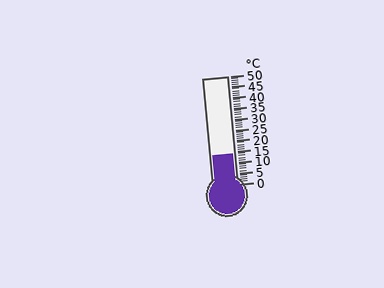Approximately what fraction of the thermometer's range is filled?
The thermometer is filled to approximately 30% of its range.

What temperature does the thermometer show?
The thermometer shows approximately 14°C.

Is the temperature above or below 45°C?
The temperature is below 45°C.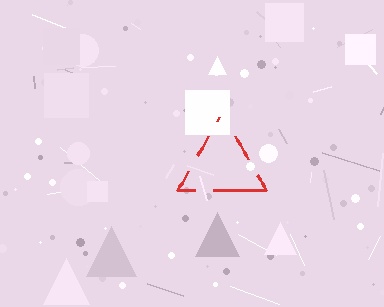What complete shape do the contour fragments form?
The contour fragments form a triangle.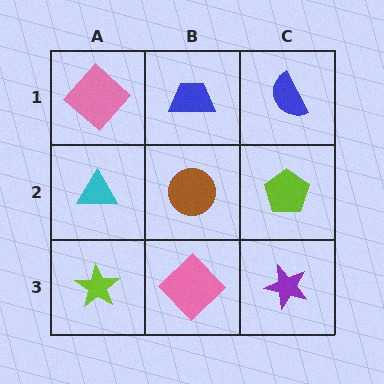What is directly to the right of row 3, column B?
A purple star.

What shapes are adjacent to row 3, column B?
A brown circle (row 2, column B), a lime star (row 3, column A), a purple star (row 3, column C).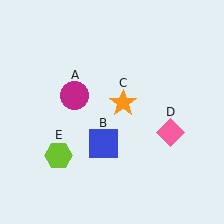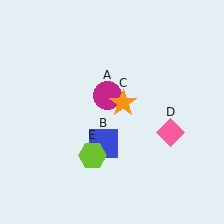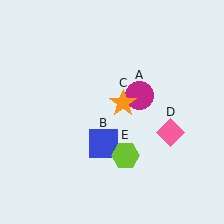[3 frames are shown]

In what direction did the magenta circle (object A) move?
The magenta circle (object A) moved right.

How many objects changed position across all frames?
2 objects changed position: magenta circle (object A), lime hexagon (object E).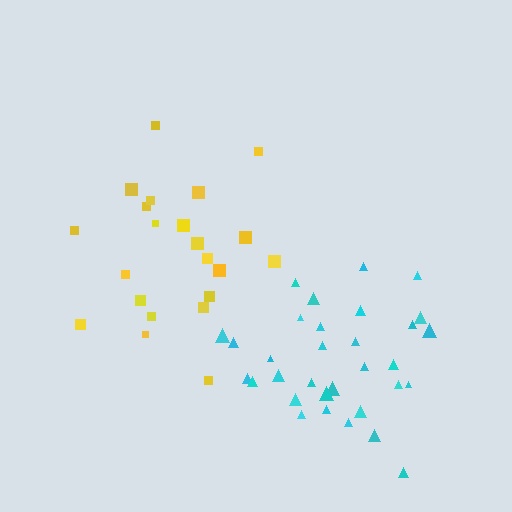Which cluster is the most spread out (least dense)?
Yellow.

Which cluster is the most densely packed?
Cyan.